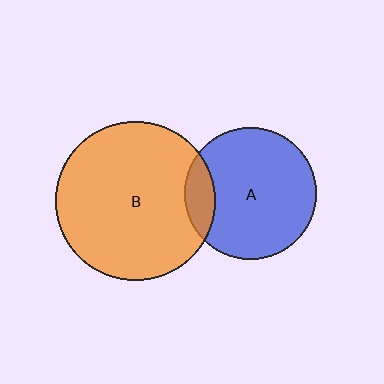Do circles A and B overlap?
Yes.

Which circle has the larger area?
Circle B (orange).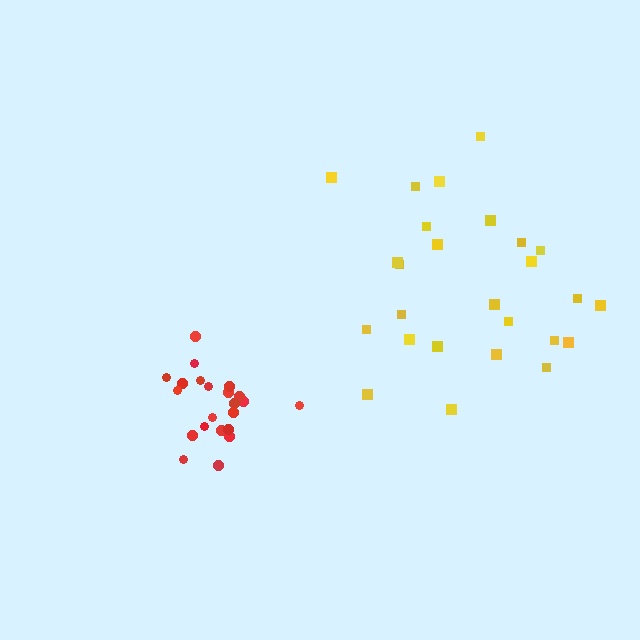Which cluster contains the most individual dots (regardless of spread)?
Yellow (26).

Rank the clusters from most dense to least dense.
red, yellow.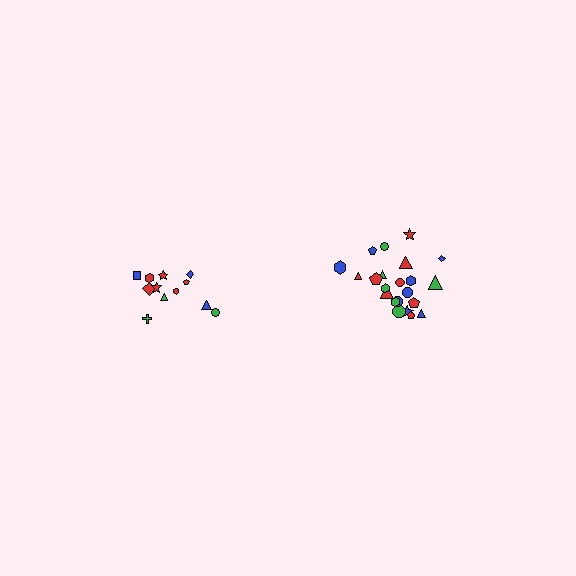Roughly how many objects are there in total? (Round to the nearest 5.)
Roughly 35 objects in total.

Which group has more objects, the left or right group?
The right group.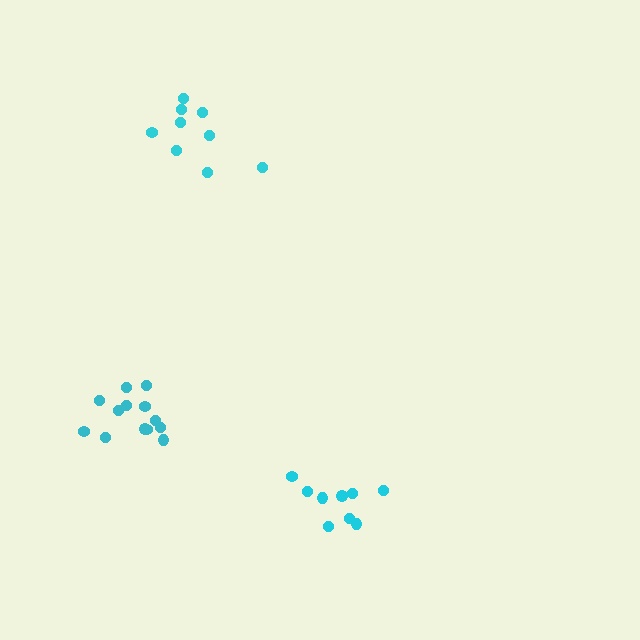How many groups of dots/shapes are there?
There are 3 groups.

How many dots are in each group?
Group 1: 9 dots, Group 2: 9 dots, Group 3: 13 dots (31 total).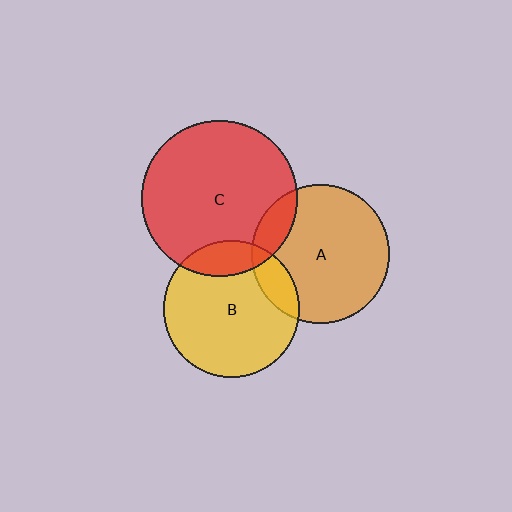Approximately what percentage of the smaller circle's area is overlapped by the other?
Approximately 15%.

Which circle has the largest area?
Circle C (red).